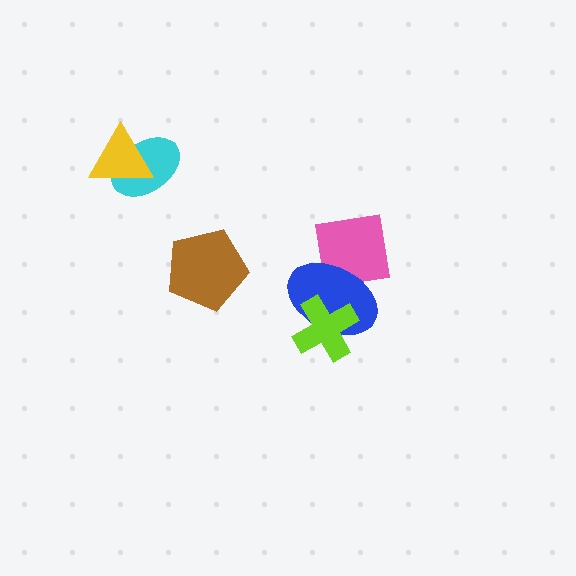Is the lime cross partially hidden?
No, no other shape covers it.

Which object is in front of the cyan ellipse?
The yellow triangle is in front of the cyan ellipse.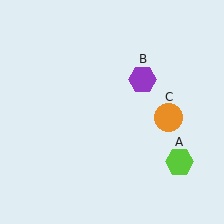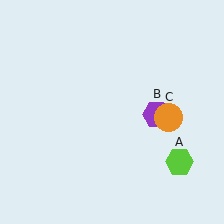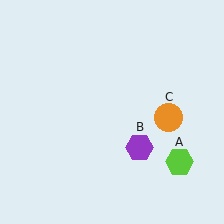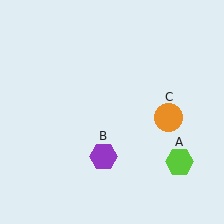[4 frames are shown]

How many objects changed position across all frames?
1 object changed position: purple hexagon (object B).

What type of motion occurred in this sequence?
The purple hexagon (object B) rotated clockwise around the center of the scene.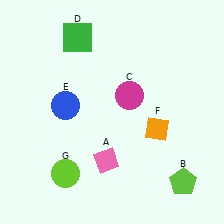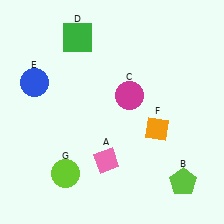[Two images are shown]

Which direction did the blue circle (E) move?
The blue circle (E) moved left.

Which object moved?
The blue circle (E) moved left.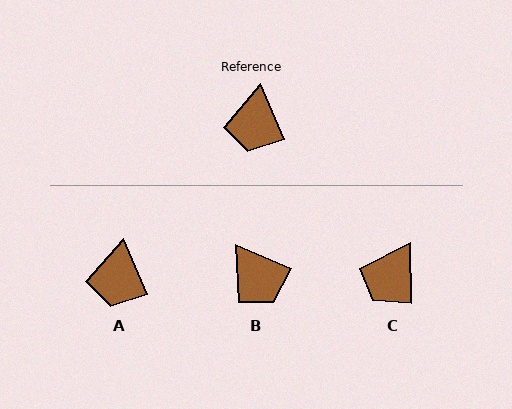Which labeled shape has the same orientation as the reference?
A.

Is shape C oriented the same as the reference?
No, it is off by about 22 degrees.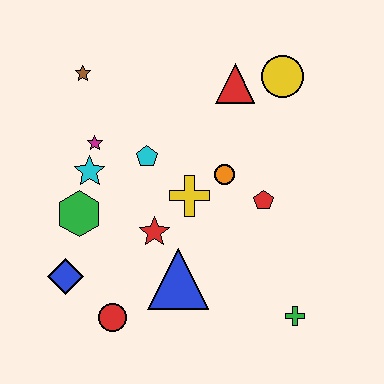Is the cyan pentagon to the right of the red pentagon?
No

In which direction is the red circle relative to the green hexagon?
The red circle is below the green hexagon.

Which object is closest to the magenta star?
The cyan star is closest to the magenta star.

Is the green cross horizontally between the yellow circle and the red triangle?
No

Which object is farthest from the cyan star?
The green cross is farthest from the cyan star.